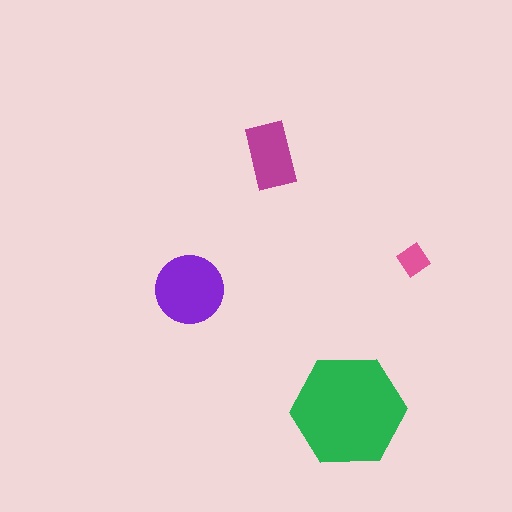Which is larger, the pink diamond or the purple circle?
The purple circle.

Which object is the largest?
The green hexagon.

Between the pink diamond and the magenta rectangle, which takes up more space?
The magenta rectangle.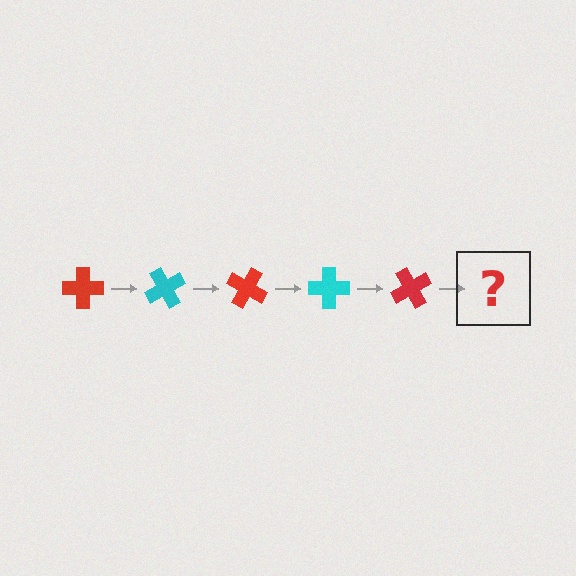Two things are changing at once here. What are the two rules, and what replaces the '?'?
The two rules are that it rotates 60 degrees each step and the color cycles through red and cyan. The '?' should be a cyan cross, rotated 300 degrees from the start.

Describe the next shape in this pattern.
It should be a cyan cross, rotated 300 degrees from the start.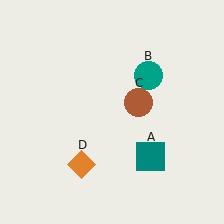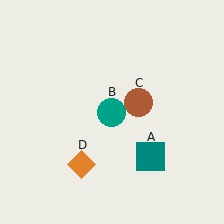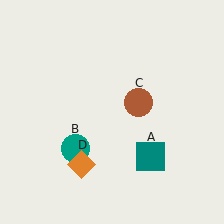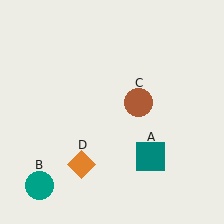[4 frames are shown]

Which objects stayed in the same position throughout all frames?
Teal square (object A) and brown circle (object C) and orange diamond (object D) remained stationary.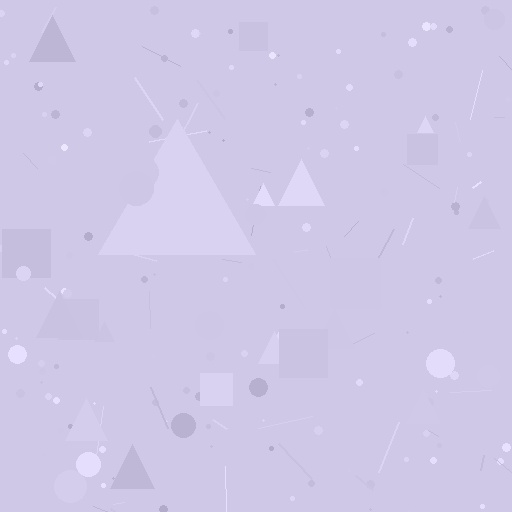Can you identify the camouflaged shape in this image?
The camouflaged shape is a triangle.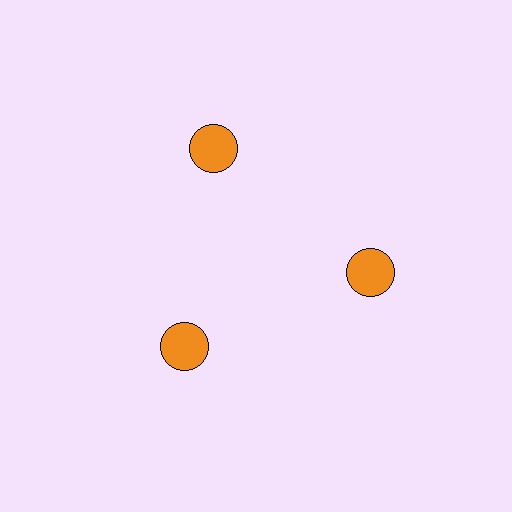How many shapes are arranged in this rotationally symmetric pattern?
There are 3 shapes, arranged in 3 groups of 1.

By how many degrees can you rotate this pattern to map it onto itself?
The pattern maps onto itself every 120 degrees of rotation.